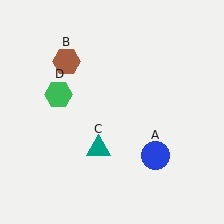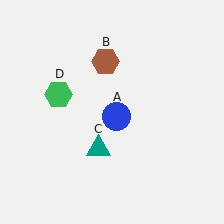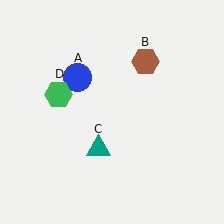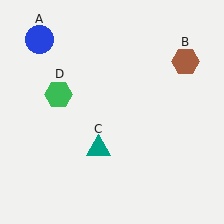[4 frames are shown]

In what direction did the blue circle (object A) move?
The blue circle (object A) moved up and to the left.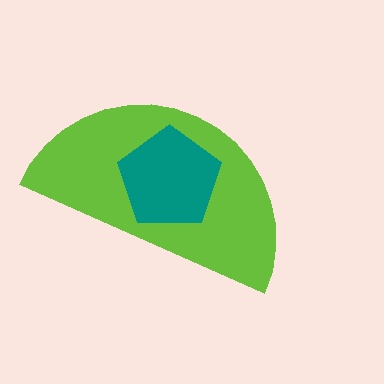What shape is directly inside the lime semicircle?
The teal pentagon.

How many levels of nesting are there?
2.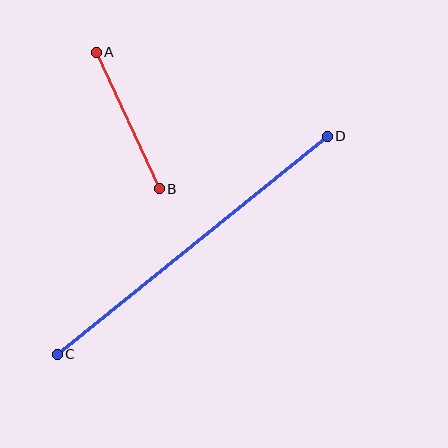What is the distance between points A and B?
The distance is approximately 151 pixels.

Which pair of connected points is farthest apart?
Points C and D are farthest apart.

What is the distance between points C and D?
The distance is approximately 347 pixels.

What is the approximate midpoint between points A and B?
The midpoint is at approximately (128, 120) pixels.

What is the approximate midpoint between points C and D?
The midpoint is at approximately (192, 245) pixels.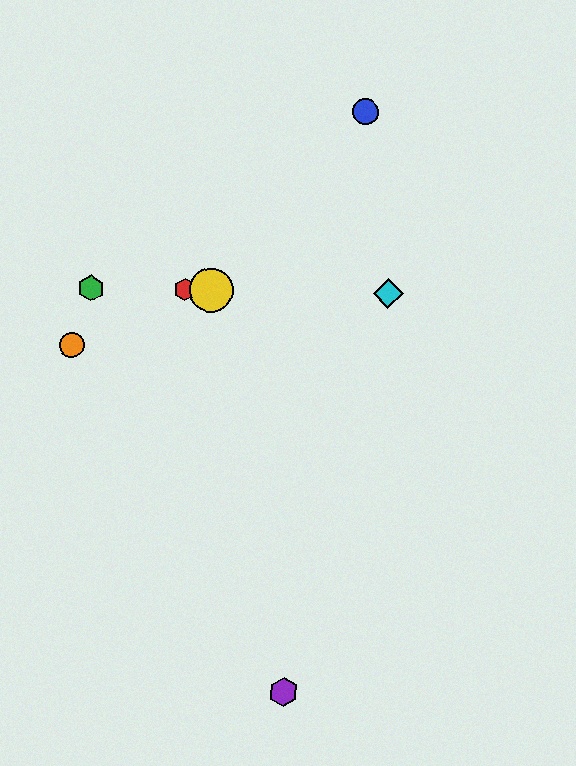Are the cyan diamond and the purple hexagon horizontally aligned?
No, the cyan diamond is at y≈293 and the purple hexagon is at y≈692.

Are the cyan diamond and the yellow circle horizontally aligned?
Yes, both are at y≈293.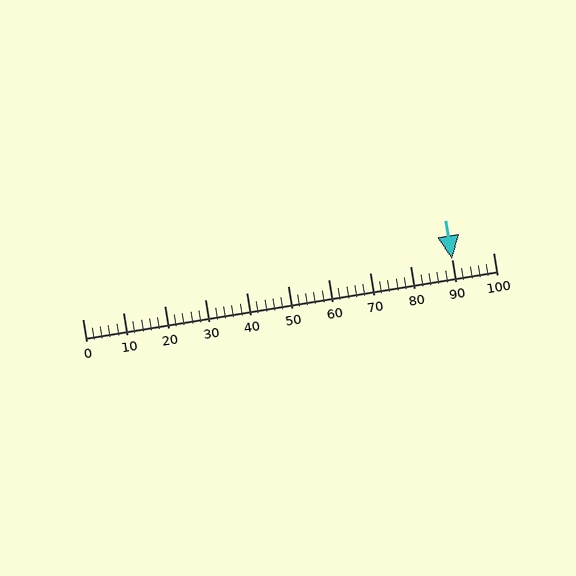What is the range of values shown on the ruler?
The ruler shows values from 0 to 100.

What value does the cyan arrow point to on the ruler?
The cyan arrow points to approximately 90.